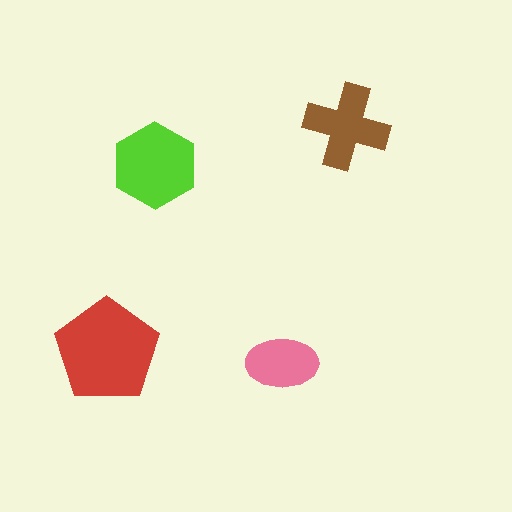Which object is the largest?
The red pentagon.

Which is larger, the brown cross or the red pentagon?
The red pentagon.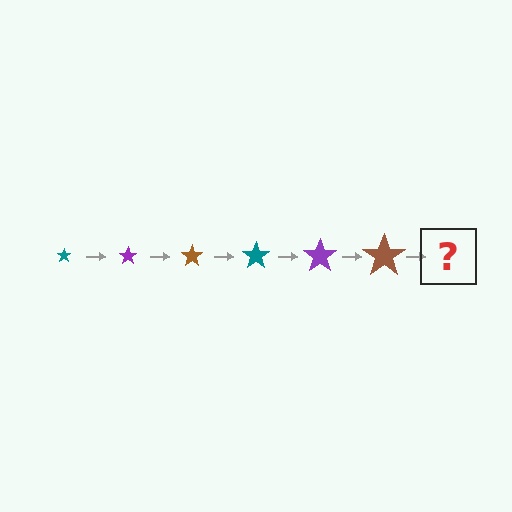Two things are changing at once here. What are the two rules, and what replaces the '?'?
The two rules are that the star grows larger each step and the color cycles through teal, purple, and brown. The '?' should be a teal star, larger than the previous one.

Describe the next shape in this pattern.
It should be a teal star, larger than the previous one.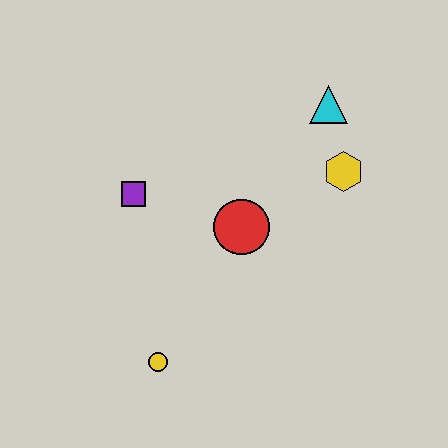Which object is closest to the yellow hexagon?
The cyan triangle is closest to the yellow hexagon.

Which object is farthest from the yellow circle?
The cyan triangle is farthest from the yellow circle.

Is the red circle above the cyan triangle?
No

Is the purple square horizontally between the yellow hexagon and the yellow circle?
No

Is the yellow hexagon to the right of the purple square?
Yes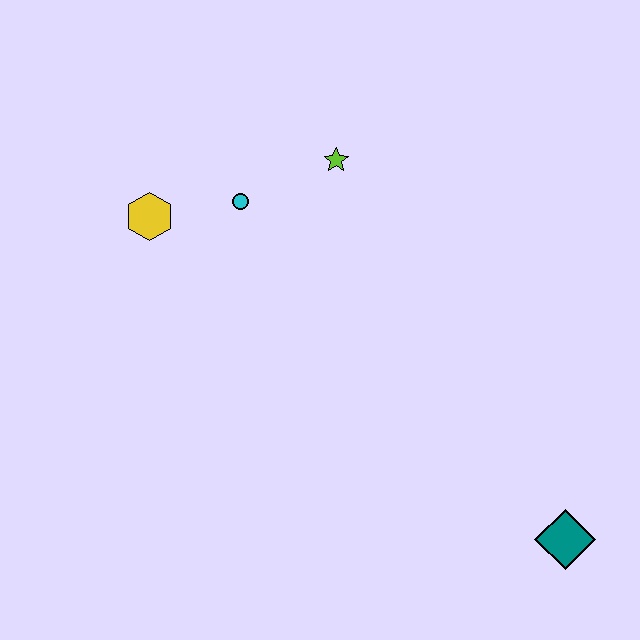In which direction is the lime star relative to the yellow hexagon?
The lime star is to the right of the yellow hexagon.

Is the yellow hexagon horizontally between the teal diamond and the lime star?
No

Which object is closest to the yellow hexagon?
The cyan circle is closest to the yellow hexagon.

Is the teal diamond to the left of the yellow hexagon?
No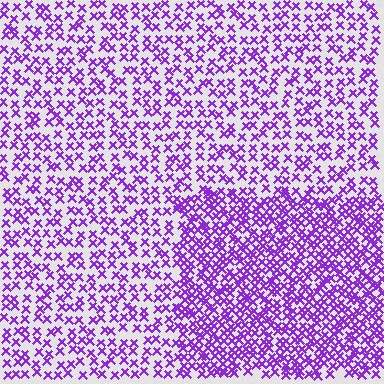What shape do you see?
I see a rectangle.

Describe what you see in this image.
The image contains small purple elements arranged at two different densities. A rectangle-shaped region is visible where the elements are more densely packed than the surrounding area.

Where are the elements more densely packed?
The elements are more densely packed inside the rectangle boundary.